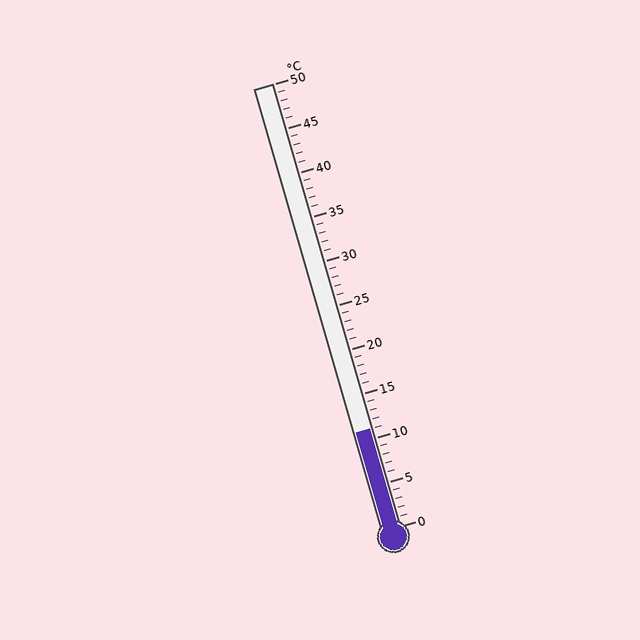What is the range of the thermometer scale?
The thermometer scale ranges from 0°C to 50°C.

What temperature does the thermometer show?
The thermometer shows approximately 11°C.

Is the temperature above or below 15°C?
The temperature is below 15°C.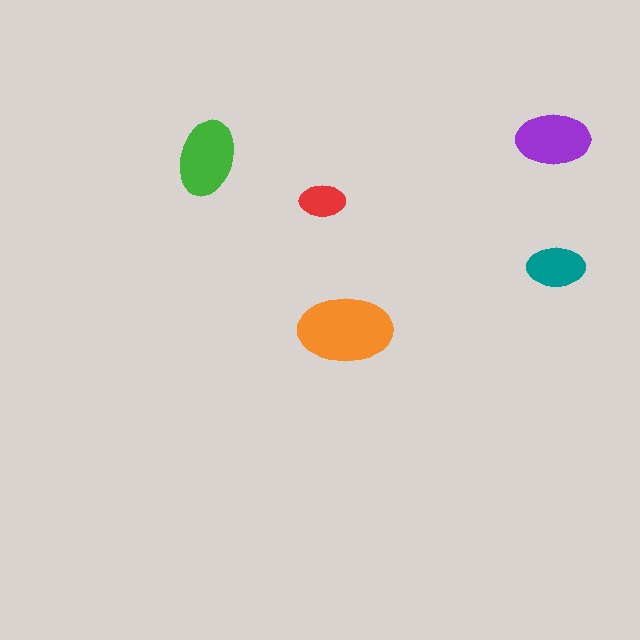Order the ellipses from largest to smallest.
the orange one, the green one, the purple one, the teal one, the red one.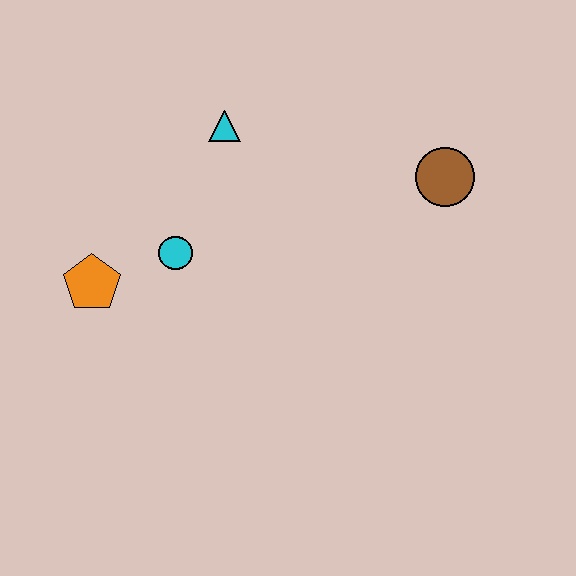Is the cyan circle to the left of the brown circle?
Yes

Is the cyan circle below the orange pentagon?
No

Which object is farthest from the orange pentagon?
The brown circle is farthest from the orange pentagon.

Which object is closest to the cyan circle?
The orange pentagon is closest to the cyan circle.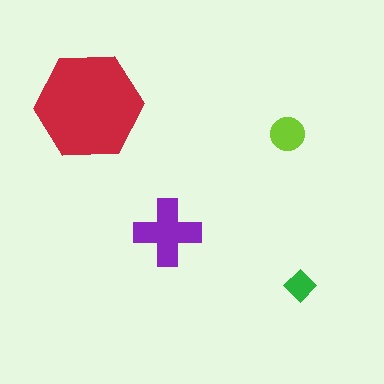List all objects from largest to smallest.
The red hexagon, the purple cross, the lime circle, the green diamond.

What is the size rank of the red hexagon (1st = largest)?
1st.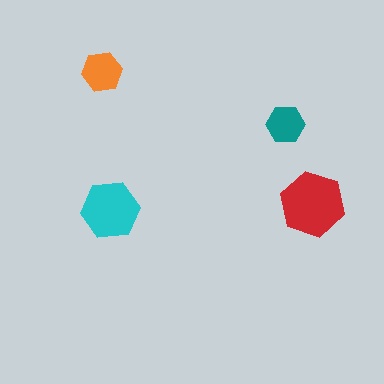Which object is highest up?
The orange hexagon is topmost.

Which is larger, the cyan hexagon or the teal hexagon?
The cyan one.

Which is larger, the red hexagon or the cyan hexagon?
The red one.